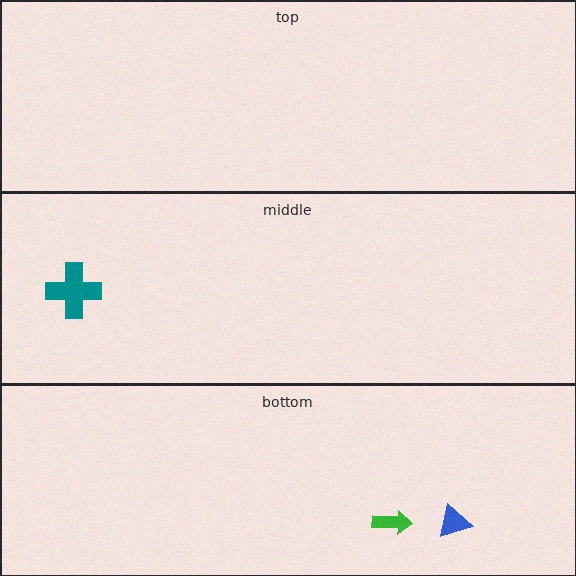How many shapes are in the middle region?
1.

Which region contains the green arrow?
The bottom region.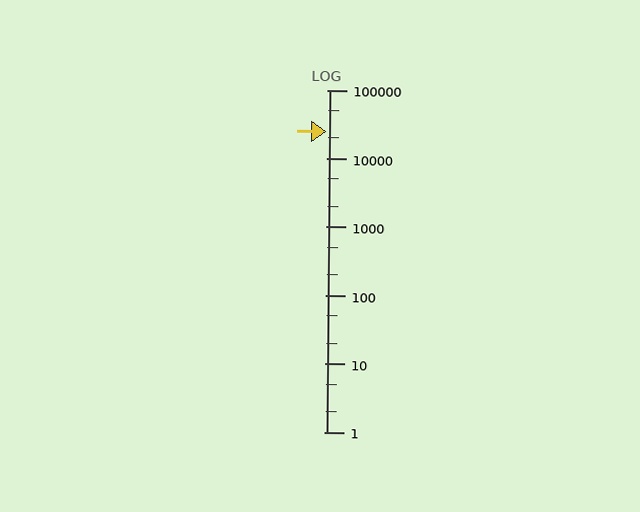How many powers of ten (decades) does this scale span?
The scale spans 5 decades, from 1 to 100000.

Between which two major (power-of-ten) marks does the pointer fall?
The pointer is between 10000 and 100000.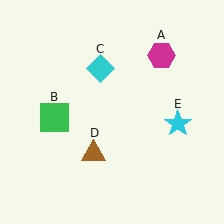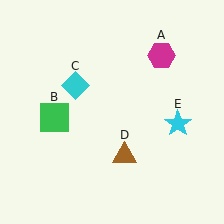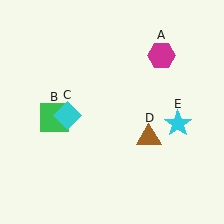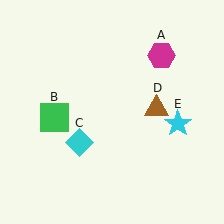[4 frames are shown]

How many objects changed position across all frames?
2 objects changed position: cyan diamond (object C), brown triangle (object D).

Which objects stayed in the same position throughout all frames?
Magenta hexagon (object A) and green square (object B) and cyan star (object E) remained stationary.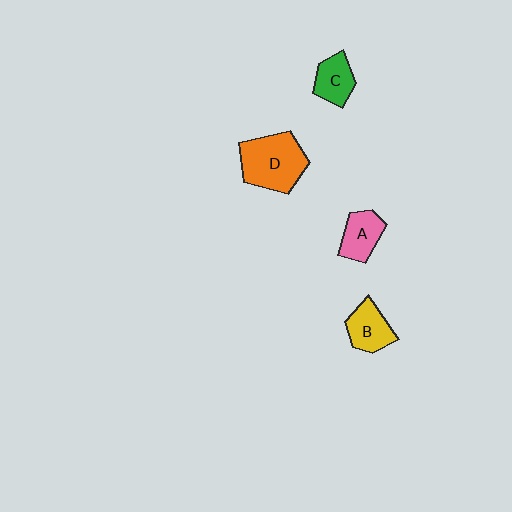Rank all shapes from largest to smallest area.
From largest to smallest: D (orange), B (yellow), A (pink), C (green).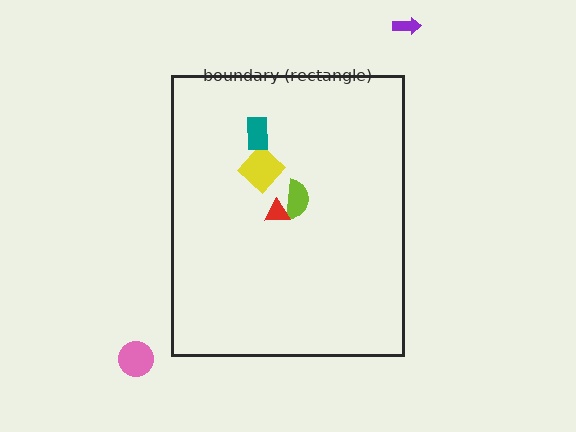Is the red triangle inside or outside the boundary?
Inside.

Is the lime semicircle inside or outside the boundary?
Inside.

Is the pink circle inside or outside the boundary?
Outside.